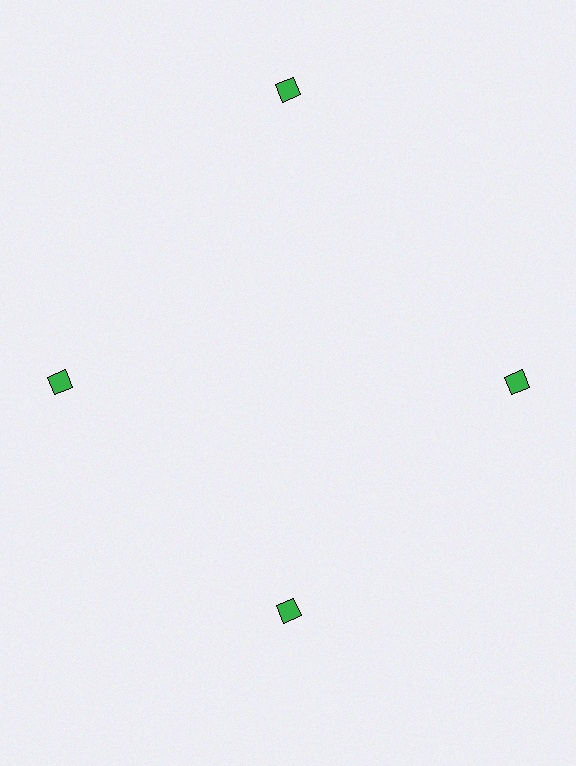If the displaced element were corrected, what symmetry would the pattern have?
It would have 4-fold rotational symmetry — the pattern would map onto itself every 90 degrees.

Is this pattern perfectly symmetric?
No. The 4 green diamonds are arranged in a ring, but one element near the 12 o'clock position is pushed outward from the center, breaking the 4-fold rotational symmetry.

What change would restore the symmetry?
The symmetry would be restored by moving it inward, back onto the ring so that all 4 diamonds sit at equal angles and equal distance from the center.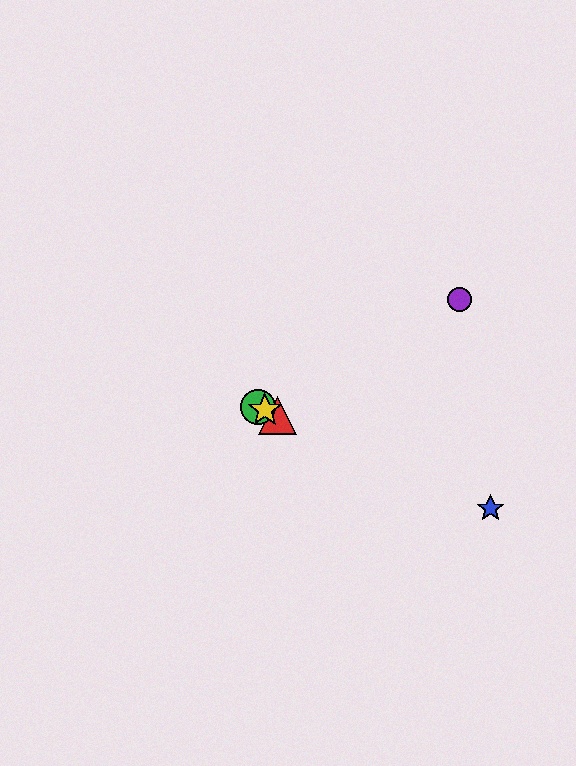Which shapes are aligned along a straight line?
The red triangle, the blue star, the green circle, the yellow star are aligned along a straight line.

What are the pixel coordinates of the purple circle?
The purple circle is at (460, 299).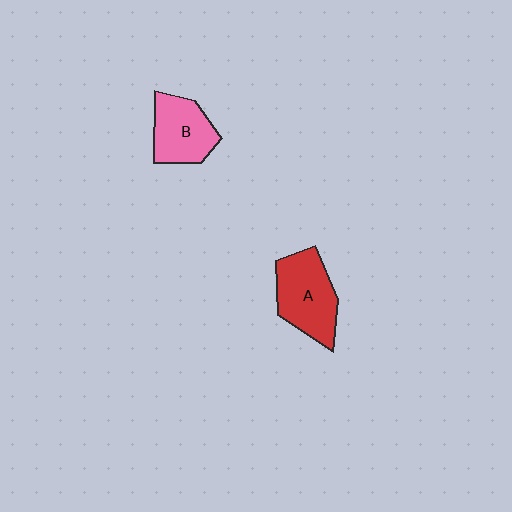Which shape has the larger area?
Shape A (red).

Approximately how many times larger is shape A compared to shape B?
Approximately 1.2 times.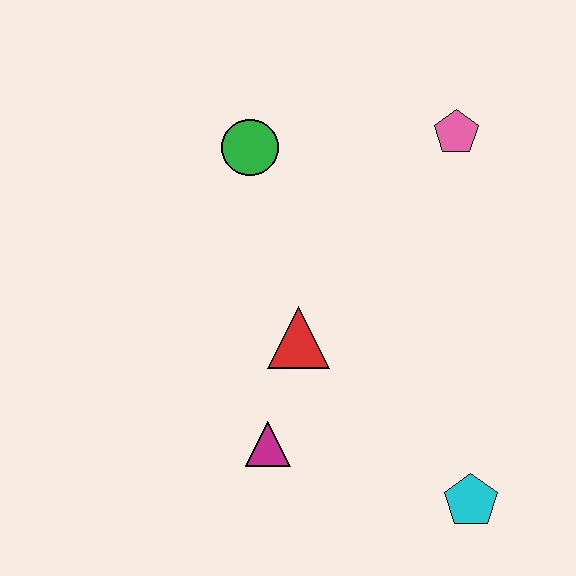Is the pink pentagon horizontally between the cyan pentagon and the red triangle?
Yes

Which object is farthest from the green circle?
The cyan pentagon is farthest from the green circle.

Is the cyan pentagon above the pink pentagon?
No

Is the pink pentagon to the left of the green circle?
No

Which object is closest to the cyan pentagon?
The magenta triangle is closest to the cyan pentagon.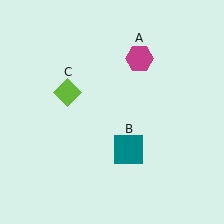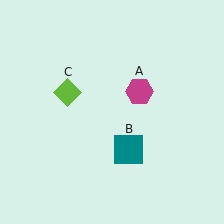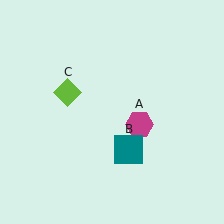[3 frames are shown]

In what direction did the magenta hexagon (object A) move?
The magenta hexagon (object A) moved down.